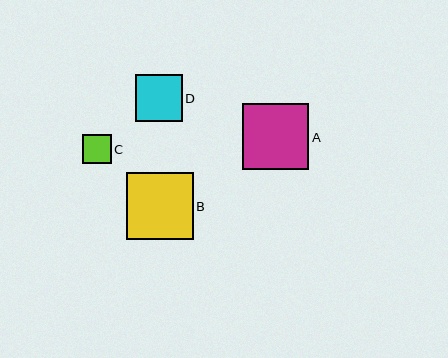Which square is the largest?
Square B is the largest with a size of approximately 67 pixels.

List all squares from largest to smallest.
From largest to smallest: B, A, D, C.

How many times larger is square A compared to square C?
Square A is approximately 2.2 times the size of square C.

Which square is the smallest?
Square C is the smallest with a size of approximately 29 pixels.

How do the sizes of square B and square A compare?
Square B and square A are approximately the same size.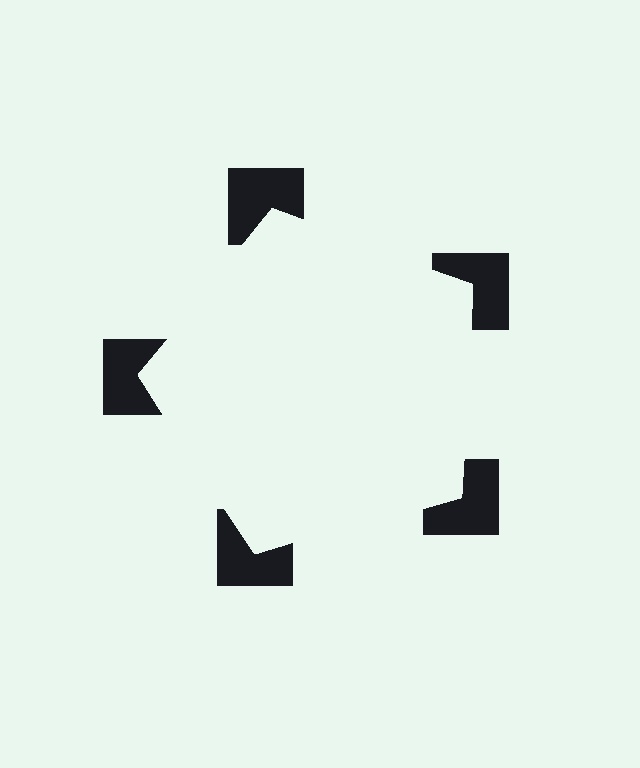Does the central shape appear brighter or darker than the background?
It typically appears slightly brighter than the background, even though no actual brightness change is drawn.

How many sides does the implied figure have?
5 sides.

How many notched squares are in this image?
There are 5 — one at each vertex of the illusory pentagon.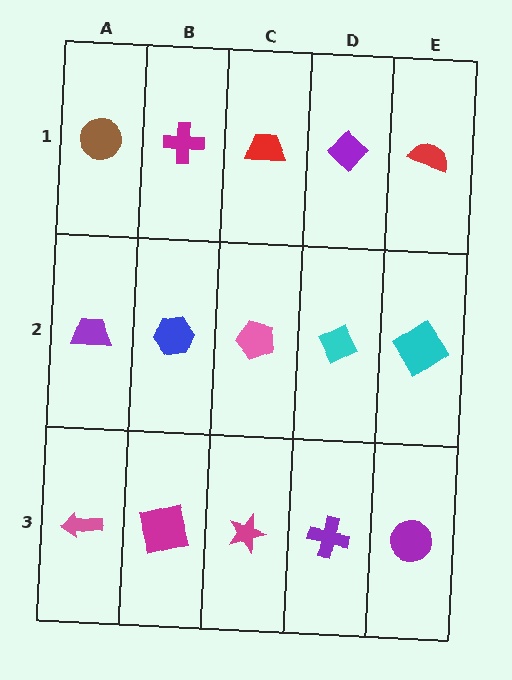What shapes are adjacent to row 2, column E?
A red semicircle (row 1, column E), a purple circle (row 3, column E), a cyan diamond (row 2, column D).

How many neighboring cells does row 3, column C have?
3.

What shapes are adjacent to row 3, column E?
A cyan diamond (row 2, column E), a purple cross (row 3, column D).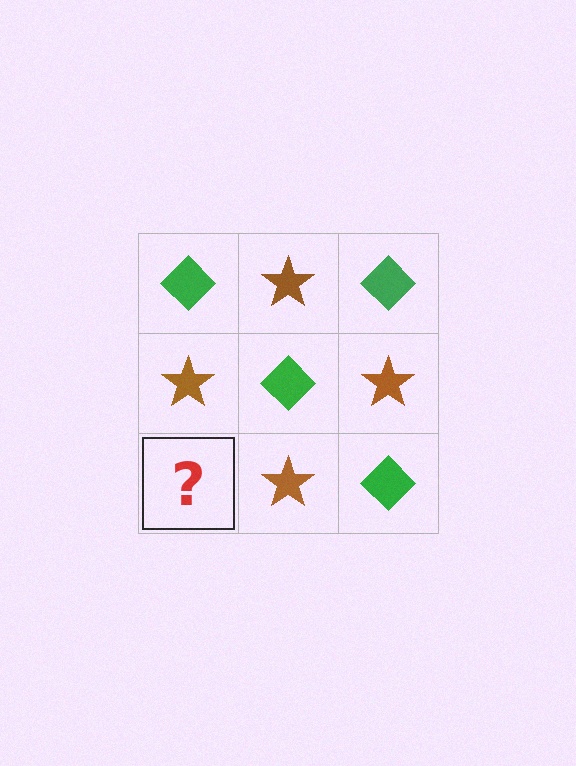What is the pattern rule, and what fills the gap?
The rule is that it alternates green diamond and brown star in a checkerboard pattern. The gap should be filled with a green diamond.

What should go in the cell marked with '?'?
The missing cell should contain a green diamond.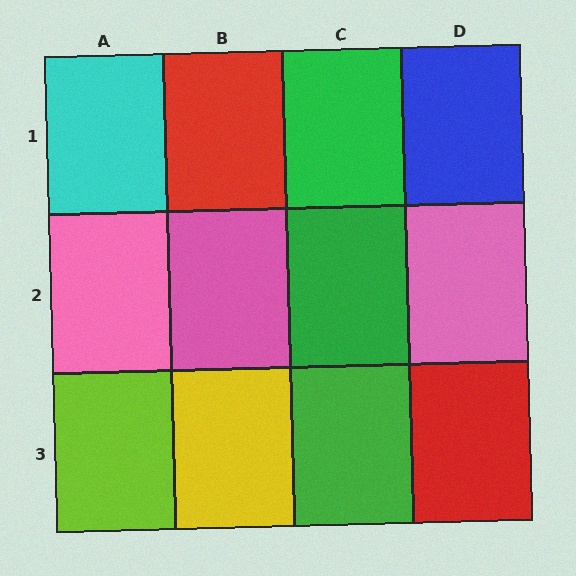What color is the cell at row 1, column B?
Red.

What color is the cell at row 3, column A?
Lime.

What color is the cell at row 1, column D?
Blue.